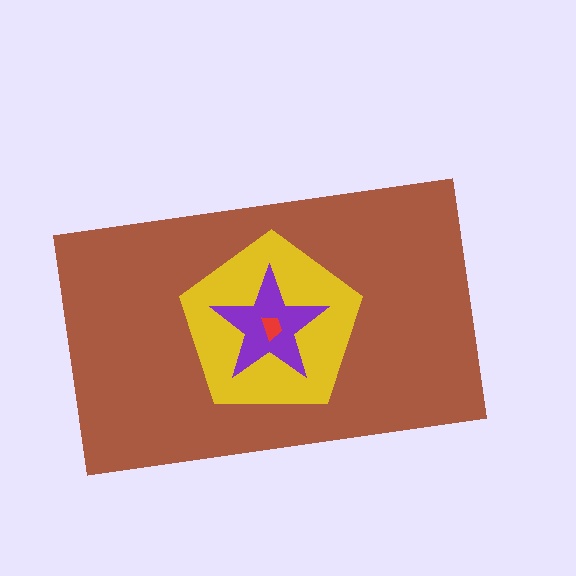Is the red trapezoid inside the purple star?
Yes.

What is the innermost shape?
The red trapezoid.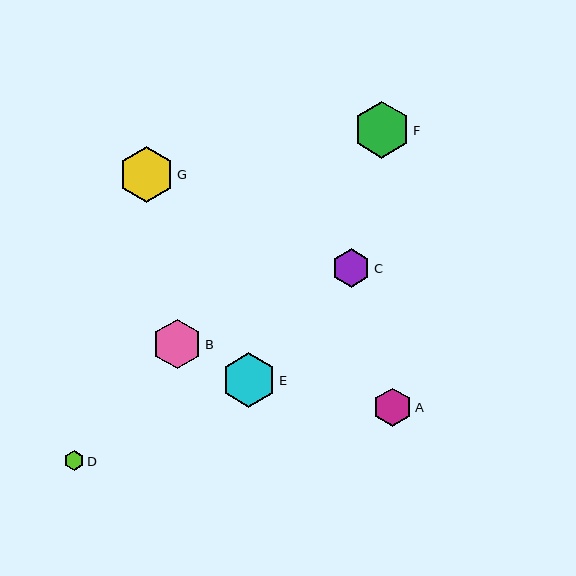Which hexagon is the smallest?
Hexagon D is the smallest with a size of approximately 20 pixels.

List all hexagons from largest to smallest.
From largest to smallest: F, G, E, B, C, A, D.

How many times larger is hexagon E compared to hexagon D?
Hexagon E is approximately 2.8 times the size of hexagon D.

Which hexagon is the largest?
Hexagon F is the largest with a size of approximately 57 pixels.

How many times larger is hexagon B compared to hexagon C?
Hexagon B is approximately 1.3 times the size of hexagon C.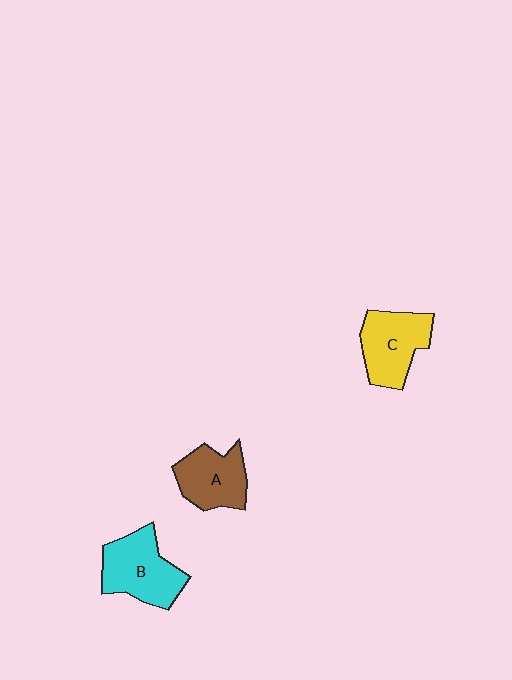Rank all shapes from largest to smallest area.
From largest to smallest: B (cyan), C (yellow), A (brown).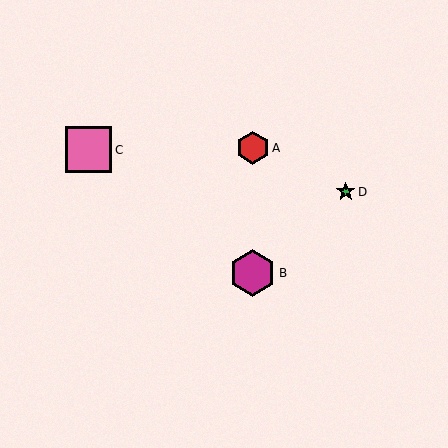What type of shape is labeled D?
Shape D is a green star.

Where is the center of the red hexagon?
The center of the red hexagon is at (253, 148).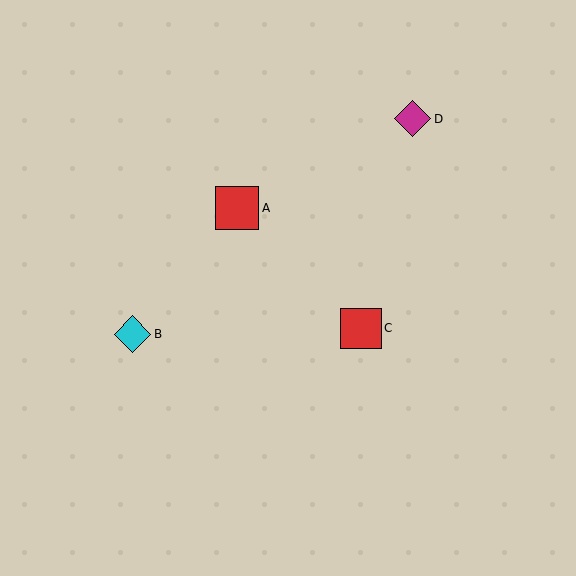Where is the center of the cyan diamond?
The center of the cyan diamond is at (132, 334).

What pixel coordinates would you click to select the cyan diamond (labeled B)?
Click at (132, 334) to select the cyan diamond B.